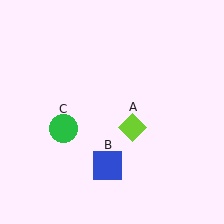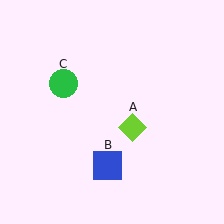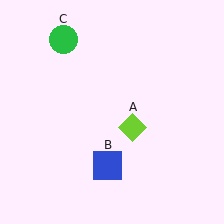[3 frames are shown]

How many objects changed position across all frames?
1 object changed position: green circle (object C).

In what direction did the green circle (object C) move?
The green circle (object C) moved up.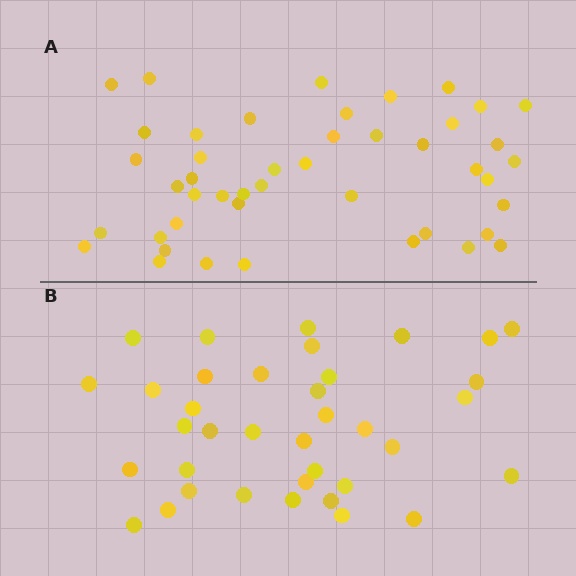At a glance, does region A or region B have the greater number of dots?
Region A (the top region) has more dots.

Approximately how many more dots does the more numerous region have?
Region A has roughly 8 or so more dots than region B.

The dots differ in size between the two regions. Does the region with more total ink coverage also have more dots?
No. Region B has more total ink coverage because its dots are larger, but region A actually contains more individual dots. Total area can be misleading — the number of items is what matters here.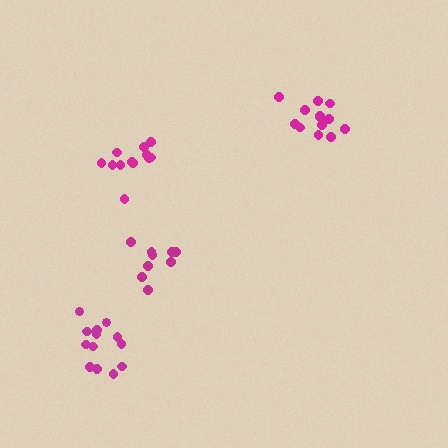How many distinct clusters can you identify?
There are 4 distinct clusters.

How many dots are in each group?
Group 1: 12 dots, Group 2: 13 dots, Group 3: 13 dots, Group 4: 9 dots (47 total).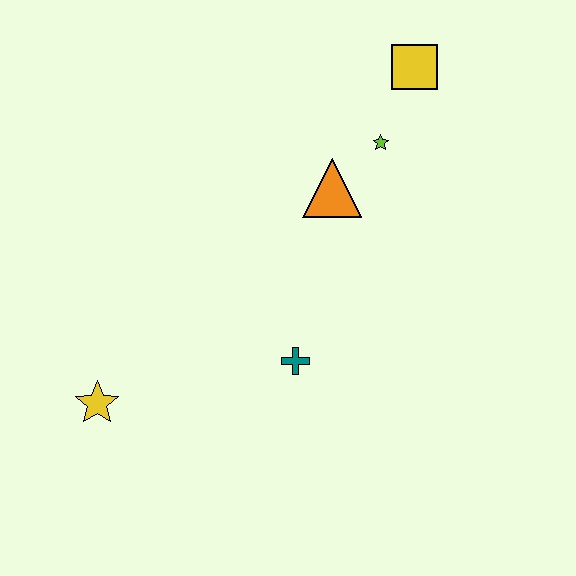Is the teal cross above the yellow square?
No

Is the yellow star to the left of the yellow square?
Yes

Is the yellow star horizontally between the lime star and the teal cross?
No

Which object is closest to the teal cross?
The orange triangle is closest to the teal cross.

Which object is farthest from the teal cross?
The yellow square is farthest from the teal cross.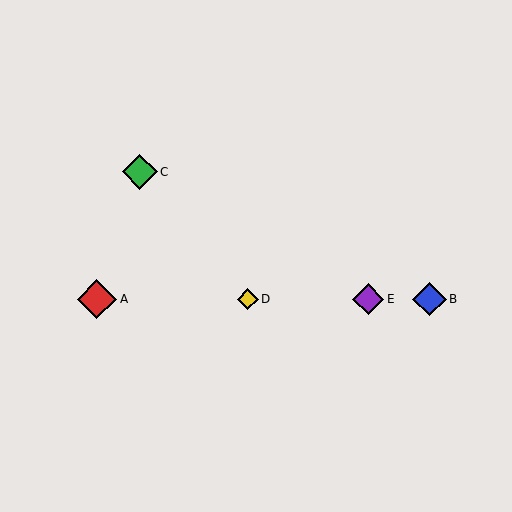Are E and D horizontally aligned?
Yes, both are at y≈299.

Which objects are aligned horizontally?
Objects A, B, D, E are aligned horizontally.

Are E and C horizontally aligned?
No, E is at y≈299 and C is at y≈172.